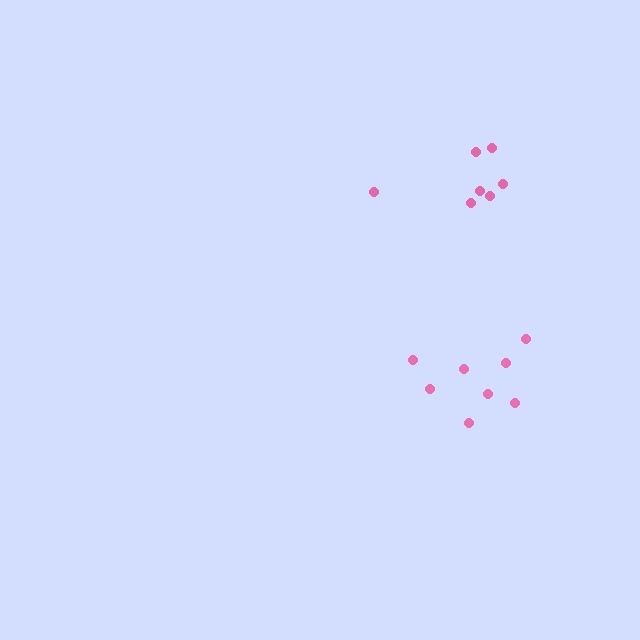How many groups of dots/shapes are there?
There are 2 groups.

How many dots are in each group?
Group 1: 8 dots, Group 2: 7 dots (15 total).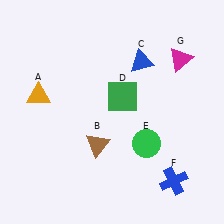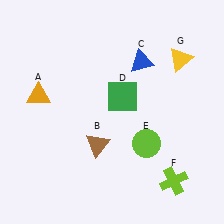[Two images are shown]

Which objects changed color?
E changed from green to lime. F changed from blue to lime. G changed from magenta to yellow.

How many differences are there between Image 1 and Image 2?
There are 3 differences between the two images.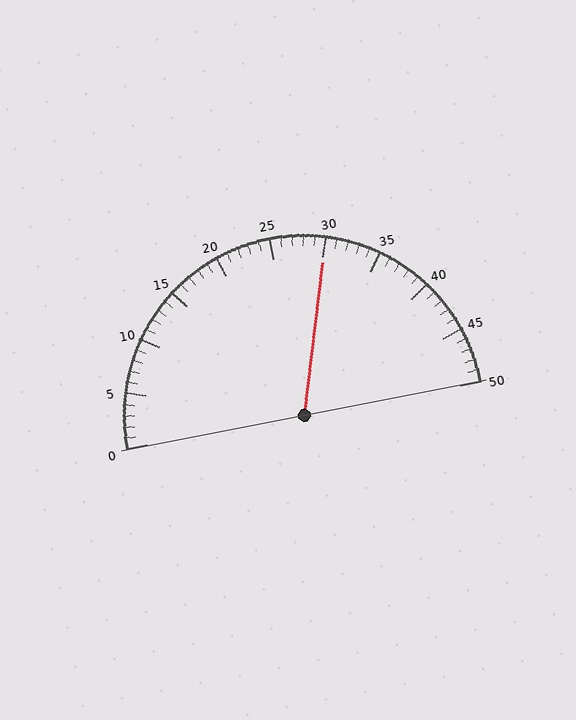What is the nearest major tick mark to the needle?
The nearest major tick mark is 30.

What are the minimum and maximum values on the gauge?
The gauge ranges from 0 to 50.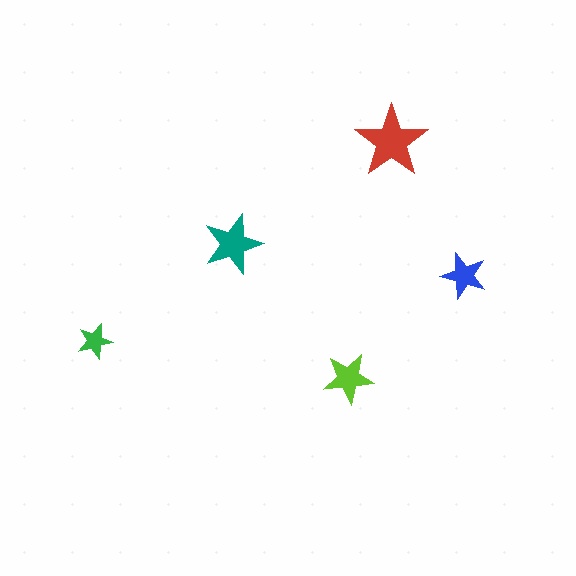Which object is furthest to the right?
The blue star is rightmost.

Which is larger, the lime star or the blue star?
The lime one.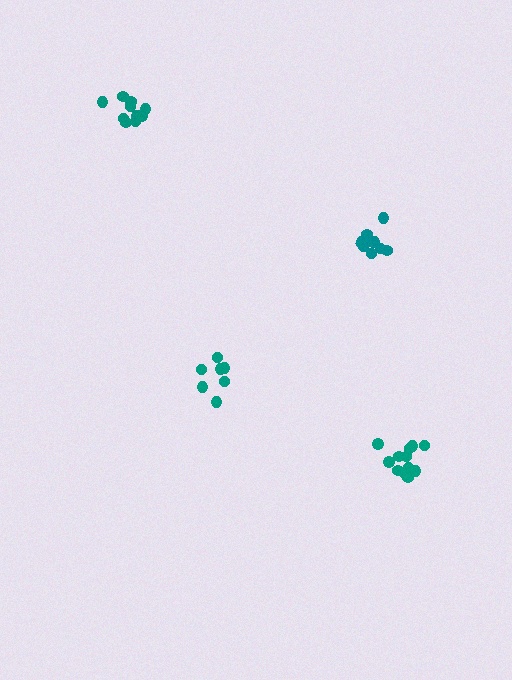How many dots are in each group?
Group 1: 11 dots, Group 2: 12 dots, Group 3: 9 dots, Group 4: 7 dots (39 total).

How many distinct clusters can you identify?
There are 4 distinct clusters.